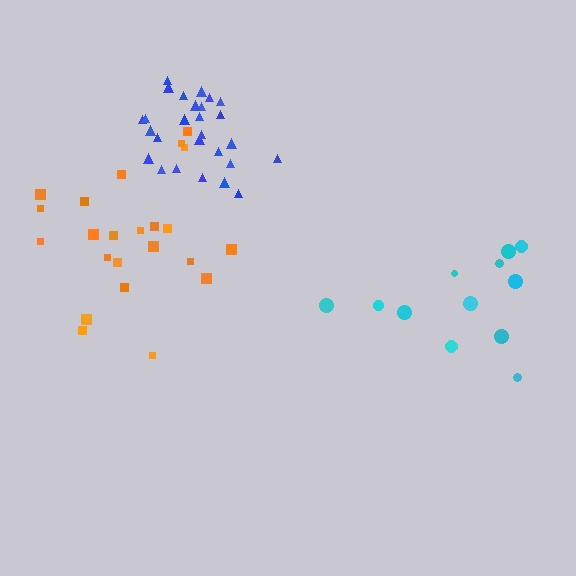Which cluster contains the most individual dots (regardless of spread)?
Blue (27).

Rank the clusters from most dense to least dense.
blue, orange, cyan.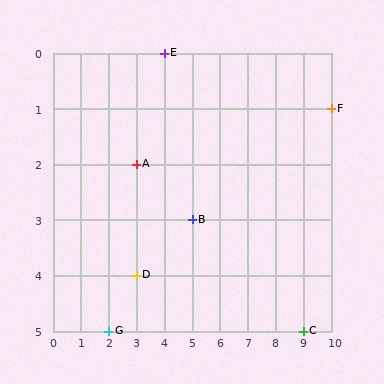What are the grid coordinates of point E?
Point E is at grid coordinates (4, 0).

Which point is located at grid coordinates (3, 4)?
Point D is at (3, 4).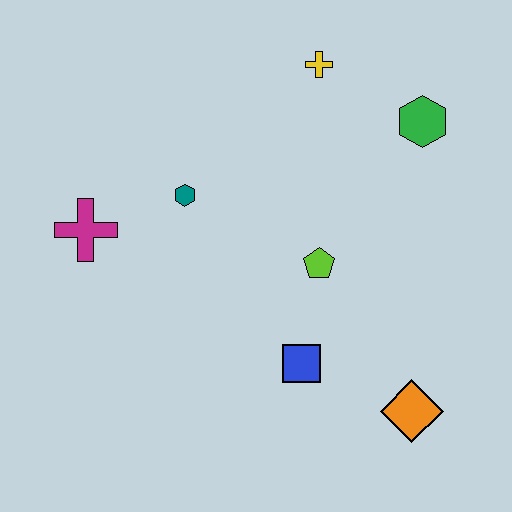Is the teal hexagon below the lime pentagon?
No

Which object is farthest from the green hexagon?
The magenta cross is farthest from the green hexagon.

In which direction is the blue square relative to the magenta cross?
The blue square is to the right of the magenta cross.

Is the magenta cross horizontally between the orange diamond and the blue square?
No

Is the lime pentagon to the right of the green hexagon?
No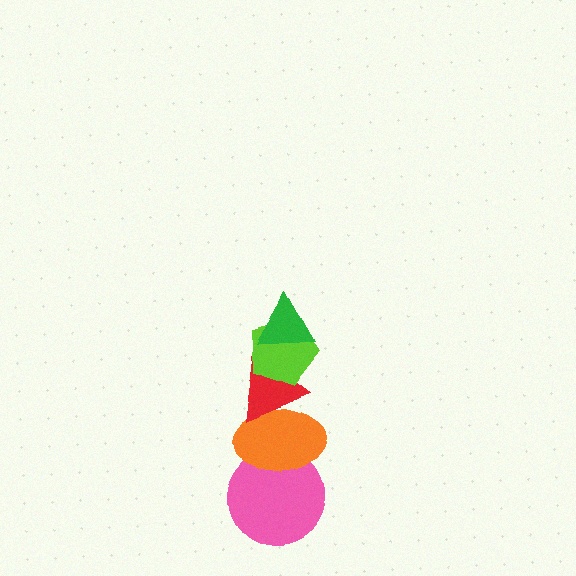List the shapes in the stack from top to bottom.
From top to bottom: the green triangle, the lime pentagon, the red triangle, the orange ellipse, the pink circle.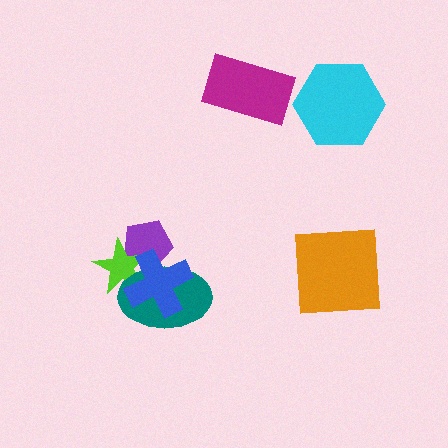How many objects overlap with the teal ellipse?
3 objects overlap with the teal ellipse.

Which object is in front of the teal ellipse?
The blue cross is in front of the teal ellipse.